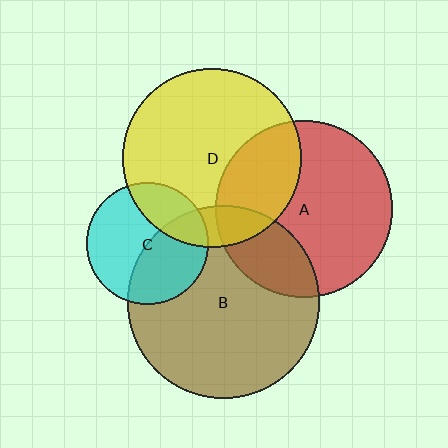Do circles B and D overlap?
Yes.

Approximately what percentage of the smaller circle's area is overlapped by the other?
Approximately 15%.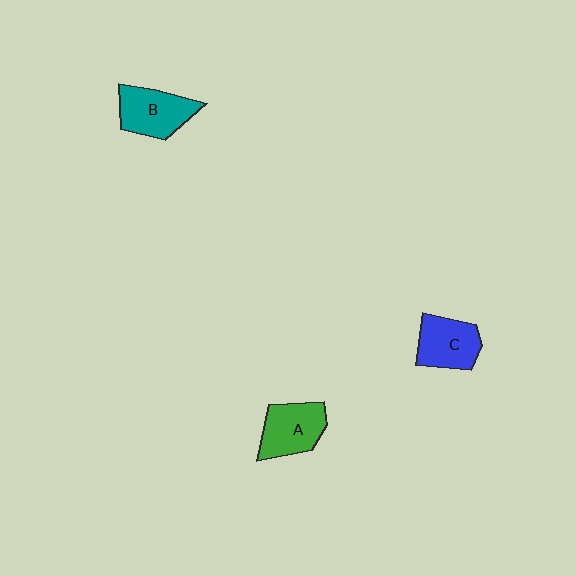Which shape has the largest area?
Shape B (teal).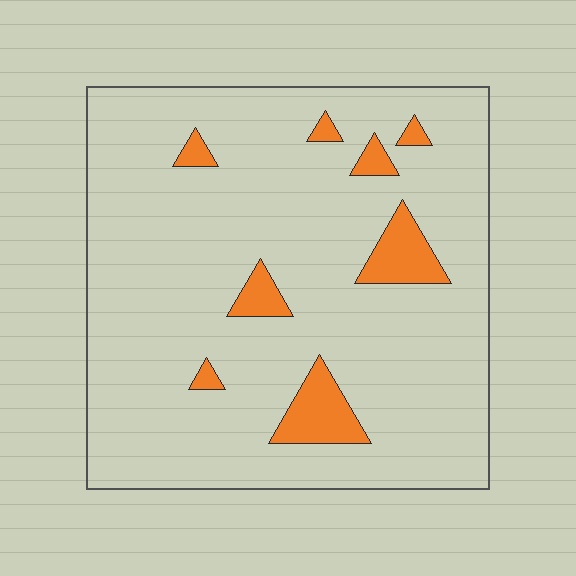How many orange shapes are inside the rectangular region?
8.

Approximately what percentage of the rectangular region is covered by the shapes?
Approximately 10%.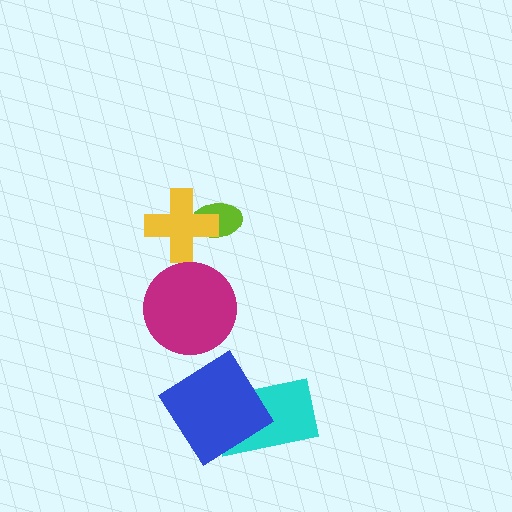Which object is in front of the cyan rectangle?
The blue diamond is in front of the cyan rectangle.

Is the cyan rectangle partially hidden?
Yes, it is partially covered by another shape.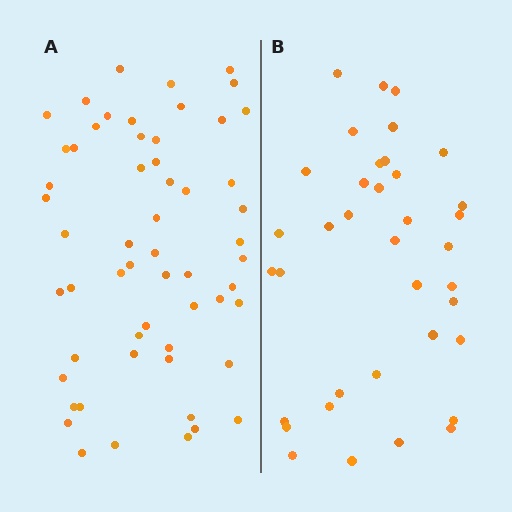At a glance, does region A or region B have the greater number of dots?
Region A (the left region) has more dots.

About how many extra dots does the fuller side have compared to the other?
Region A has approximately 20 more dots than region B.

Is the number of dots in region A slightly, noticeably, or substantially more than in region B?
Region A has substantially more. The ratio is roughly 1.5 to 1.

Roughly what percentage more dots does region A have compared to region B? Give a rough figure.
About 55% more.